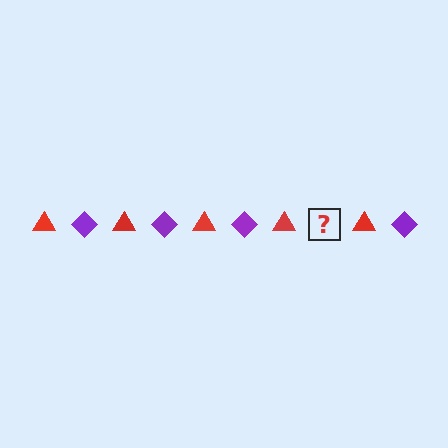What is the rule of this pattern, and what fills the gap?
The rule is that the pattern alternates between red triangle and purple diamond. The gap should be filled with a purple diamond.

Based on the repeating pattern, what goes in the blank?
The blank should be a purple diamond.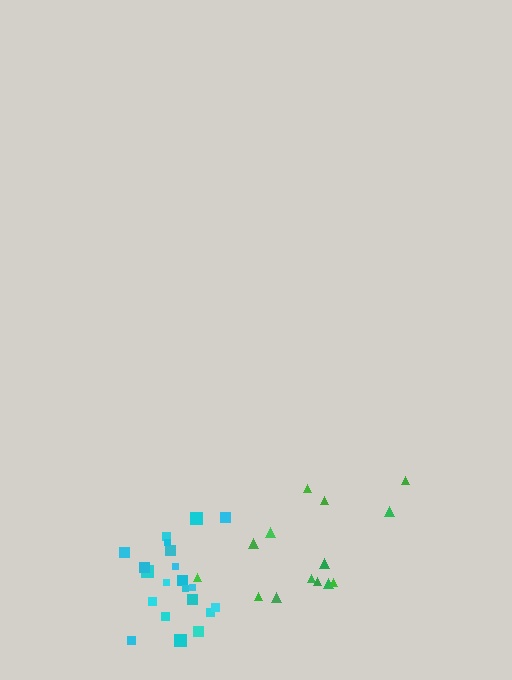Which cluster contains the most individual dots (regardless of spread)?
Cyan (21).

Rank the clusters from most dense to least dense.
cyan, green.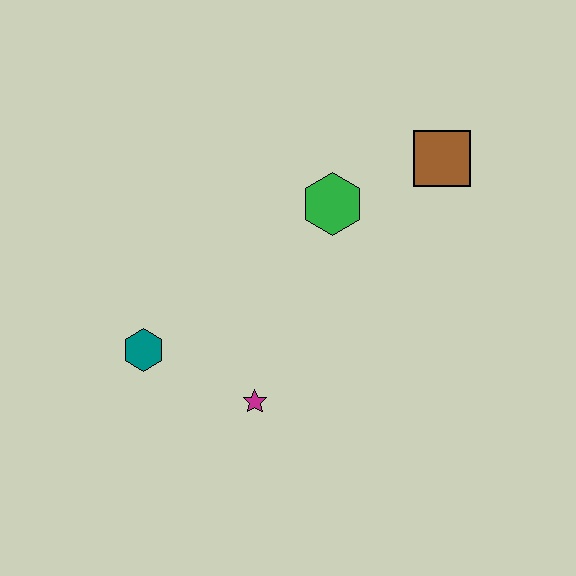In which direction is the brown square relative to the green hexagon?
The brown square is to the right of the green hexagon.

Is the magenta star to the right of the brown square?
No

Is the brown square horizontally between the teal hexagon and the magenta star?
No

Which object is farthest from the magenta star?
The brown square is farthest from the magenta star.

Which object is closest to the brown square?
The green hexagon is closest to the brown square.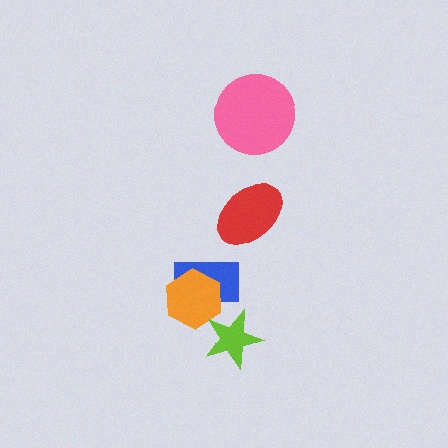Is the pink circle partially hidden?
No, no other shape covers it.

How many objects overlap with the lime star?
0 objects overlap with the lime star.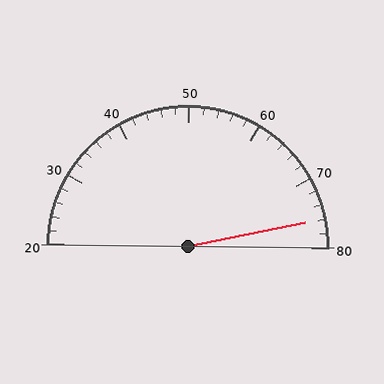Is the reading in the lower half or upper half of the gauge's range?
The reading is in the upper half of the range (20 to 80).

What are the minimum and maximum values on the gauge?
The gauge ranges from 20 to 80.